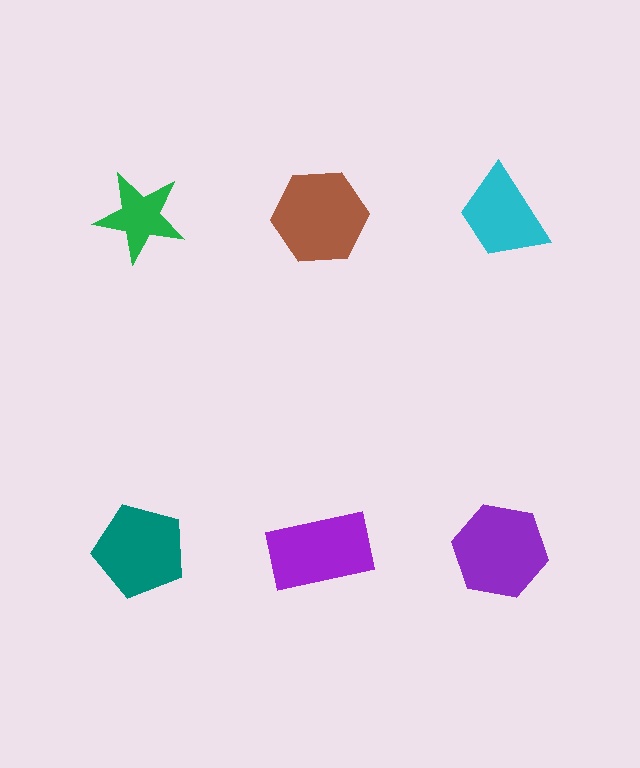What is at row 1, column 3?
A cyan trapezoid.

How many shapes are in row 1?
3 shapes.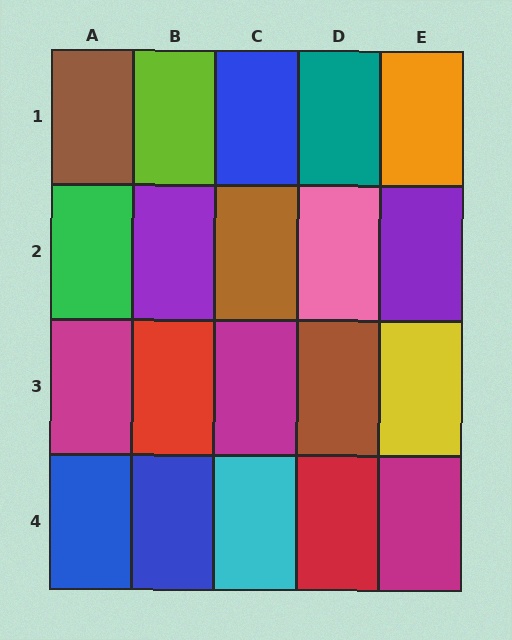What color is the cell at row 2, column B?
Purple.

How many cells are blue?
3 cells are blue.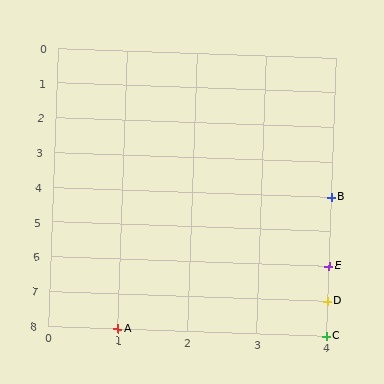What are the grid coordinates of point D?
Point D is at grid coordinates (4, 7).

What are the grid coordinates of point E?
Point E is at grid coordinates (4, 6).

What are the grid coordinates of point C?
Point C is at grid coordinates (4, 8).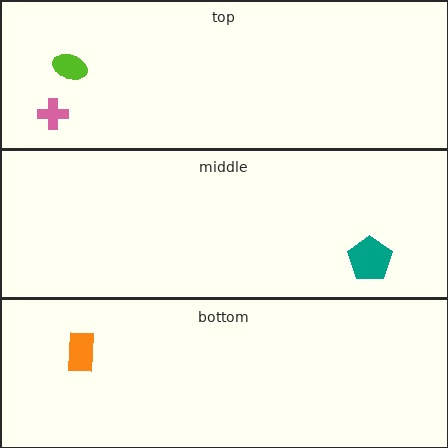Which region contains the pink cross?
The top region.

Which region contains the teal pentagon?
The middle region.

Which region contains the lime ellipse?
The top region.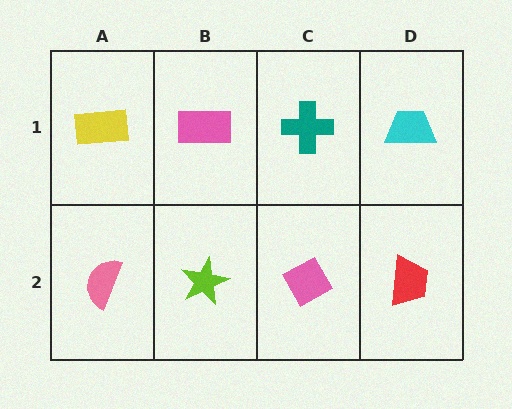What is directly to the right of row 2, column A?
A lime star.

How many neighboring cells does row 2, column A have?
2.